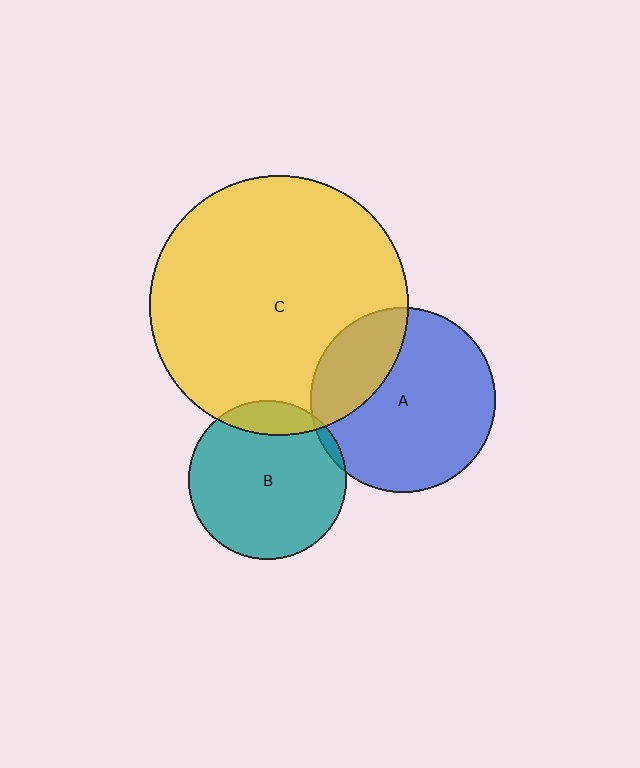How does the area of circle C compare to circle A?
Approximately 2.0 times.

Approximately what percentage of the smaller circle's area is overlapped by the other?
Approximately 5%.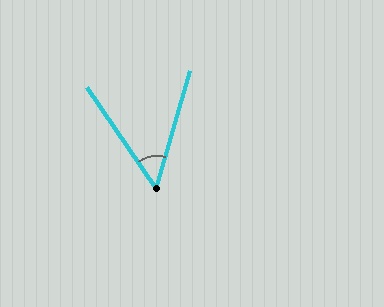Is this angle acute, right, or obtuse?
It is acute.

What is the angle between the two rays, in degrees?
Approximately 50 degrees.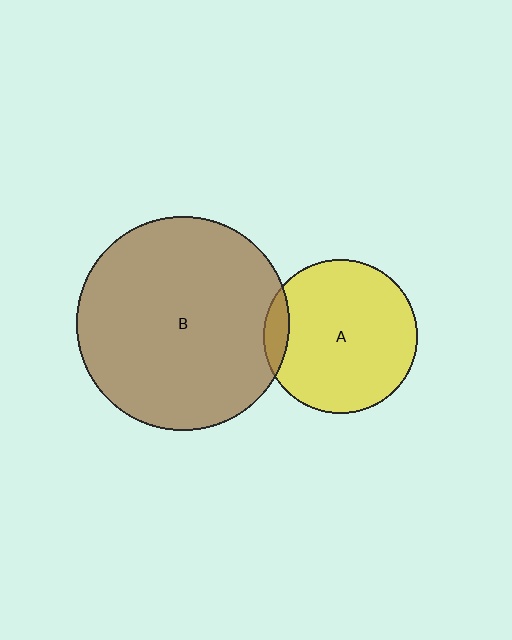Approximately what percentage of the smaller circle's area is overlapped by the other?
Approximately 10%.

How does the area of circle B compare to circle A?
Approximately 1.9 times.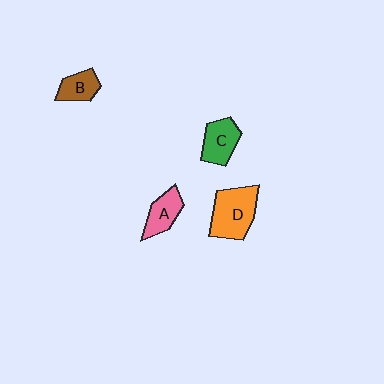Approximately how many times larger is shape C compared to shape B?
Approximately 1.3 times.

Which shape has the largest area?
Shape D (orange).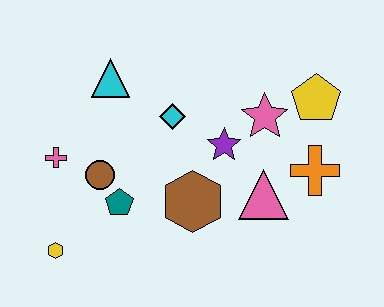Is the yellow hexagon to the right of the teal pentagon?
No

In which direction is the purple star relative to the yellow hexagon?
The purple star is to the right of the yellow hexagon.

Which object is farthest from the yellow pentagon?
The yellow hexagon is farthest from the yellow pentagon.